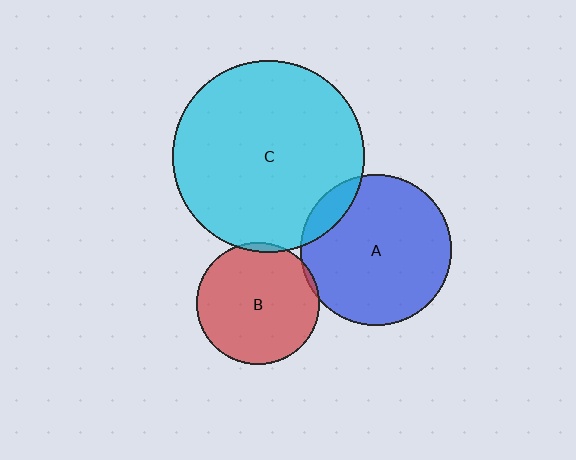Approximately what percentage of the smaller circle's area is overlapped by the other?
Approximately 5%.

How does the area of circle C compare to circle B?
Approximately 2.5 times.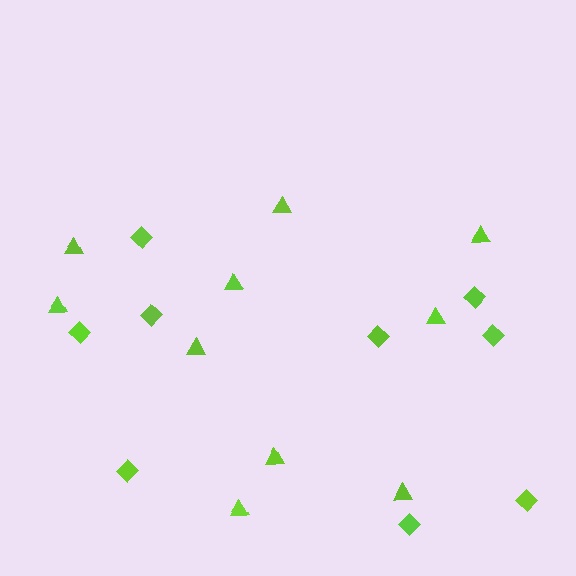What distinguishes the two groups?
There are 2 groups: one group of diamonds (9) and one group of triangles (10).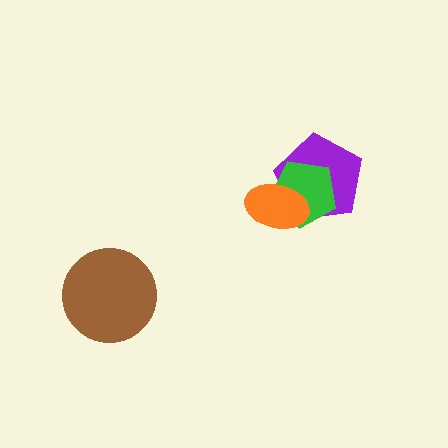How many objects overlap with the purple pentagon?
2 objects overlap with the purple pentagon.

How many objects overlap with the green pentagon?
2 objects overlap with the green pentagon.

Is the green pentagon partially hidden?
Yes, it is partially covered by another shape.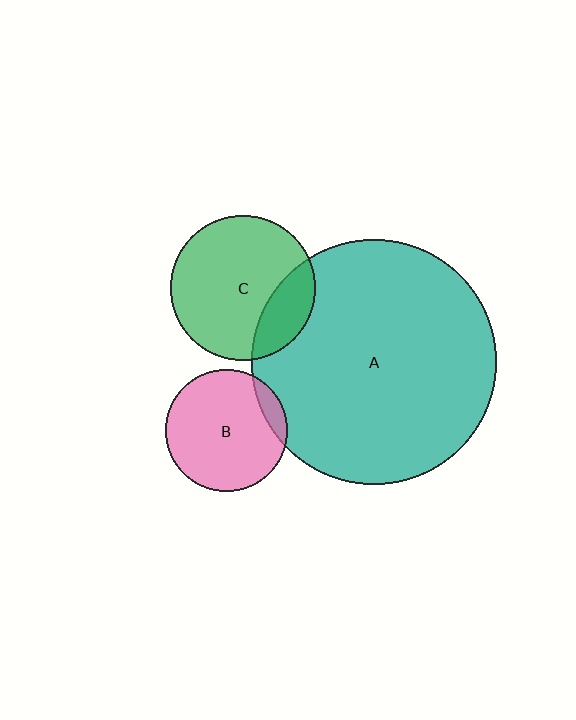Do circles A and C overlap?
Yes.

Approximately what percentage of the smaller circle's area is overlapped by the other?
Approximately 20%.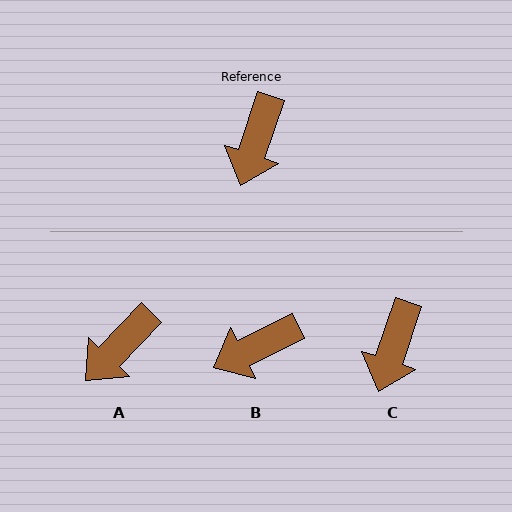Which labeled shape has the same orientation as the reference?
C.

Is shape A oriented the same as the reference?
No, it is off by about 25 degrees.